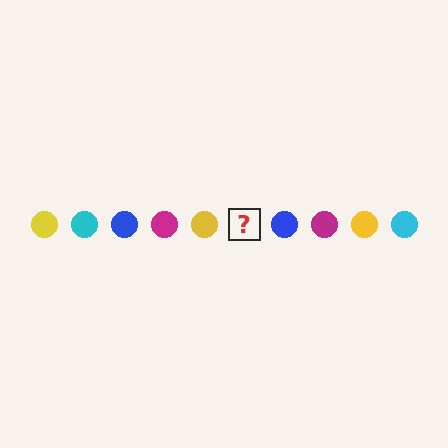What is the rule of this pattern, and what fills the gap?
The rule is that the pattern cycles through yellow, cyan, blue, magenta circles. The gap should be filled with a cyan circle.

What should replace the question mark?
The question mark should be replaced with a cyan circle.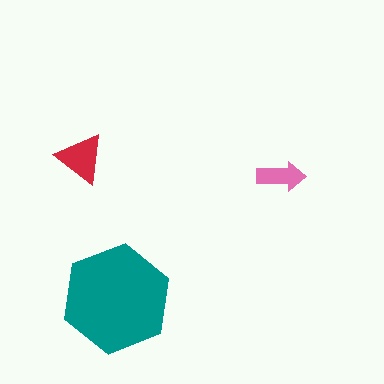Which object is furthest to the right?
The pink arrow is rightmost.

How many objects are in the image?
There are 3 objects in the image.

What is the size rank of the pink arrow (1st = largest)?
3rd.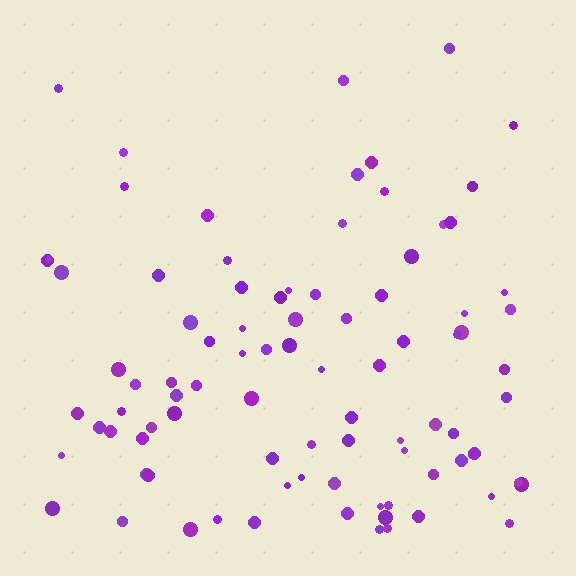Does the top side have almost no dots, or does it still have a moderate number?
Still a moderate number, just noticeably fewer than the bottom.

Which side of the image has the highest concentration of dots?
The bottom.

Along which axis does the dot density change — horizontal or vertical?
Vertical.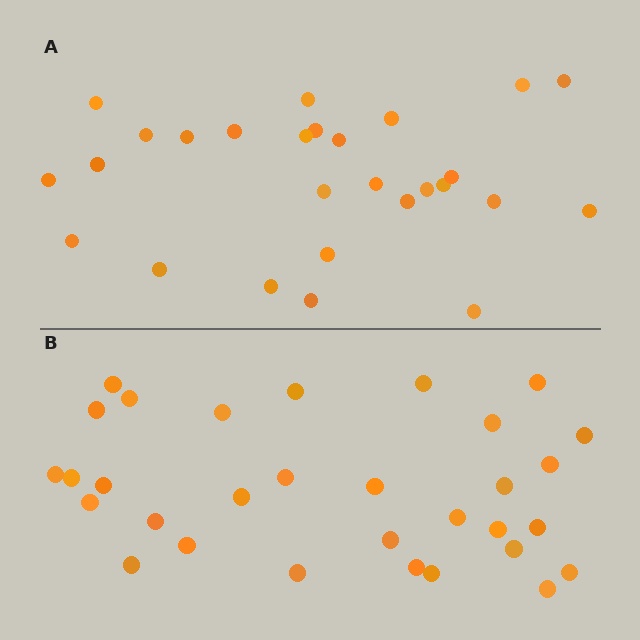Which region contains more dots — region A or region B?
Region B (the bottom region) has more dots.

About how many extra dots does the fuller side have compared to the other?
Region B has about 4 more dots than region A.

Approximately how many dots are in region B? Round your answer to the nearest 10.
About 30 dots. (The exact count is 31, which rounds to 30.)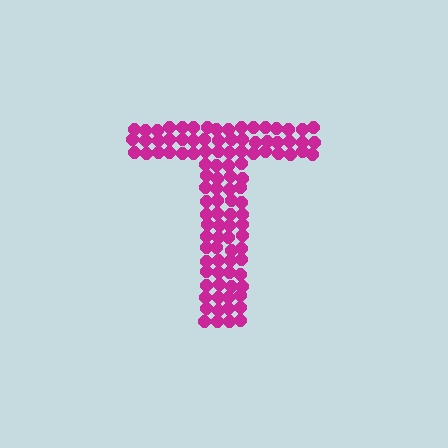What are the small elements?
The small elements are circles.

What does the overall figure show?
The overall figure shows the letter T.